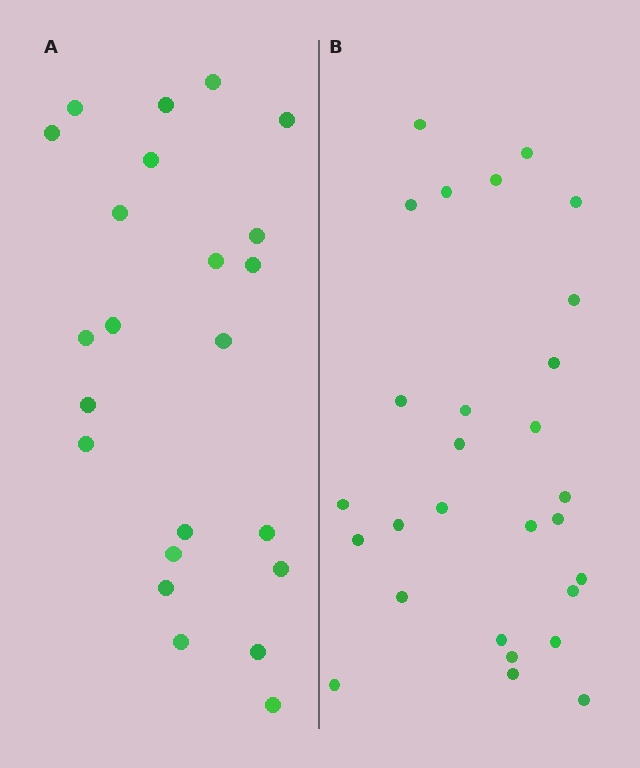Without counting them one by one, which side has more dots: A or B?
Region B (the right region) has more dots.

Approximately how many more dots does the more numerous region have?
Region B has about 5 more dots than region A.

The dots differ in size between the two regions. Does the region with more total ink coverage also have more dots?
No. Region A has more total ink coverage because its dots are larger, but region B actually contains more individual dots. Total area can be misleading — the number of items is what matters here.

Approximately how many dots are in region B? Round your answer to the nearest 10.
About 30 dots. (The exact count is 28, which rounds to 30.)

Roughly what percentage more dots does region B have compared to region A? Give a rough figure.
About 20% more.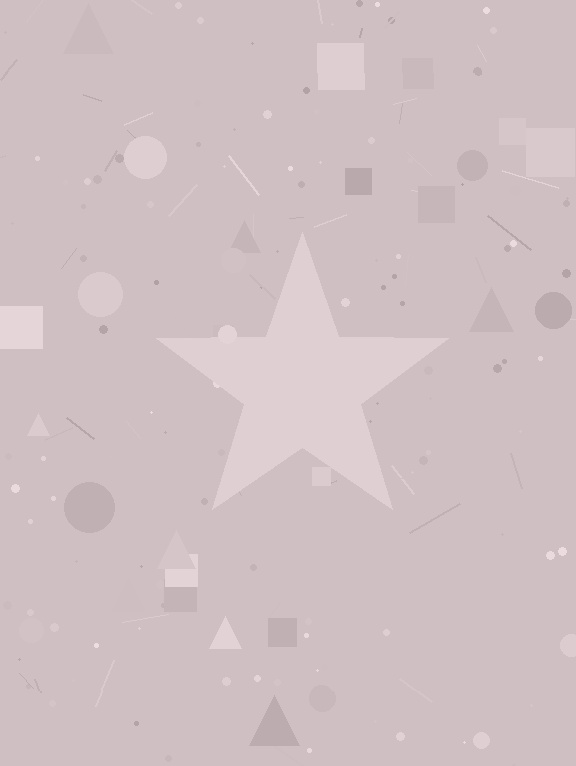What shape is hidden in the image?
A star is hidden in the image.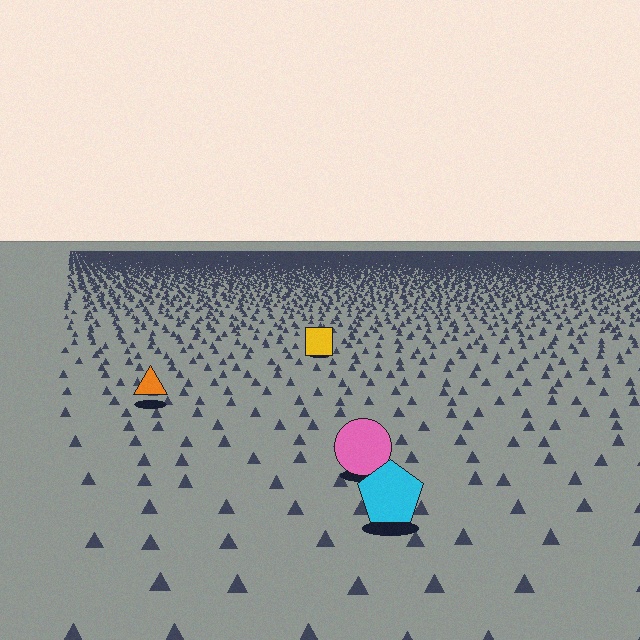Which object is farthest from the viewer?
The yellow square is farthest from the viewer. It appears smaller and the ground texture around it is denser.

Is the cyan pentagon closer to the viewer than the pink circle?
Yes. The cyan pentagon is closer — you can tell from the texture gradient: the ground texture is coarser near it.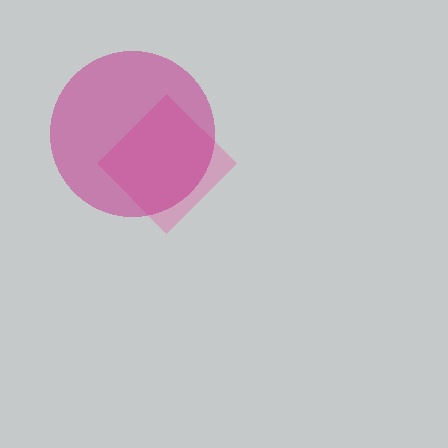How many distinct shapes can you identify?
There are 2 distinct shapes: a pink diamond, a magenta circle.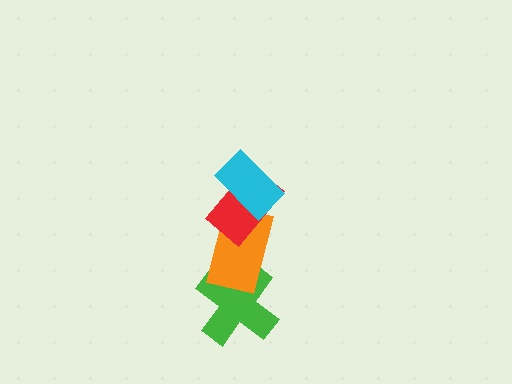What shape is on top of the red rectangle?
The cyan rectangle is on top of the red rectangle.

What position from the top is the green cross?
The green cross is 4th from the top.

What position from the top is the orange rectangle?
The orange rectangle is 3rd from the top.